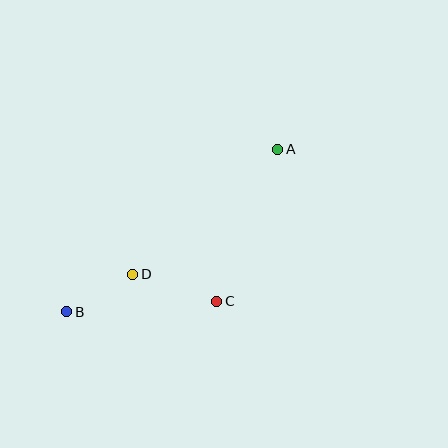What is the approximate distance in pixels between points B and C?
The distance between B and C is approximately 151 pixels.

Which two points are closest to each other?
Points B and D are closest to each other.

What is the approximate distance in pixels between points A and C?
The distance between A and C is approximately 164 pixels.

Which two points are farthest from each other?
Points A and B are farthest from each other.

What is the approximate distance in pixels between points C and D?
The distance between C and D is approximately 88 pixels.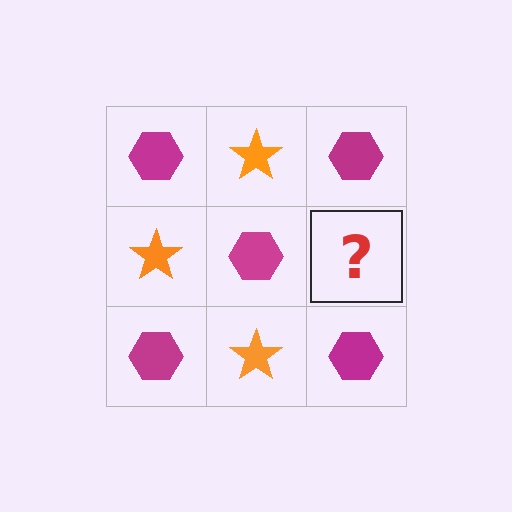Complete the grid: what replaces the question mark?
The question mark should be replaced with an orange star.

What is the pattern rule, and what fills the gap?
The rule is that it alternates magenta hexagon and orange star in a checkerboard pattern. The gap should be filled with an orange star.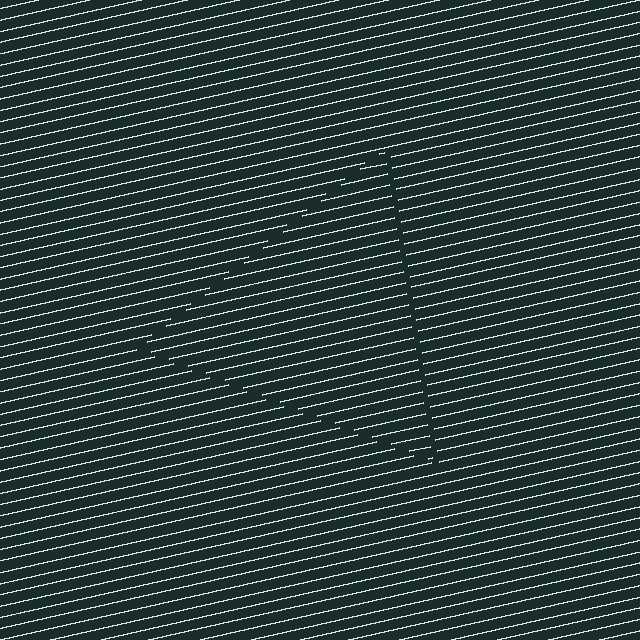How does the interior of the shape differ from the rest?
The interior of the shape contains the same grating, shifted by half a period — the contour is defined by the phase discontinuity where line-ends from the inner and outer gratings abut.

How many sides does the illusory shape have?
3 sides — the line-ends trace a triangle.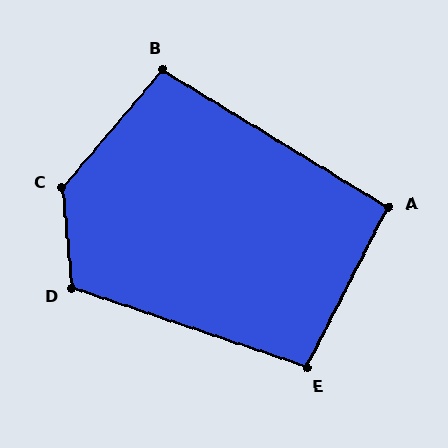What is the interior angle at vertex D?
Approximately 114 degrees (obtuse).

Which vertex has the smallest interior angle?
A, at approximately 94 degrees.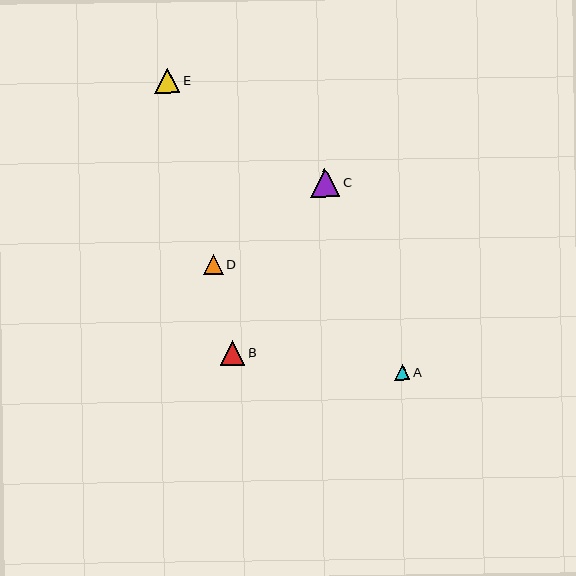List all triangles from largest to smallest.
From largest to smallest: C, E, B, D, A.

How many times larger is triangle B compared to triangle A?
Triangle B is approximately 1.6 times the size of triangle A.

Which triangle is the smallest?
Triangle A is the smallest with a size of approximately 15 pixels.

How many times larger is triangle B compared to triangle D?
Triangle B is approximately 1.3 times the size of triangle D.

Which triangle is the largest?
Triangle C is the largest with a size of approximately 29 pixels.